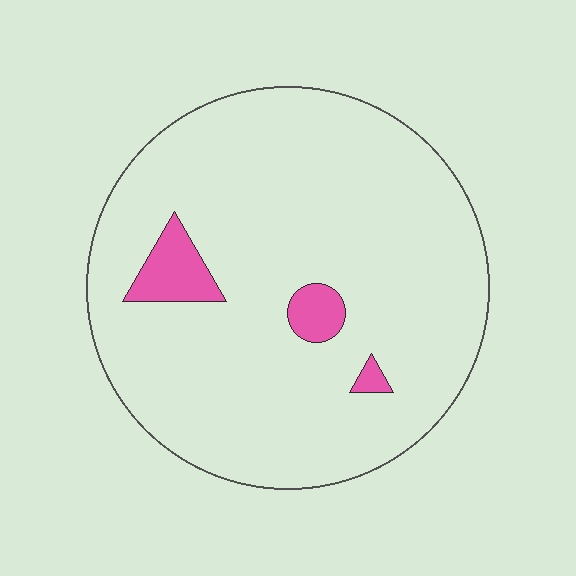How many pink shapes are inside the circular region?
3.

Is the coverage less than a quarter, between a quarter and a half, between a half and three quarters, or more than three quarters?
Less than a quarter.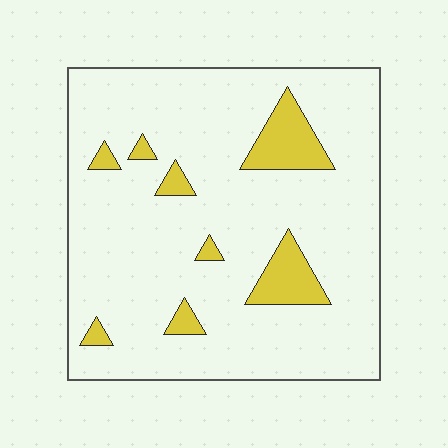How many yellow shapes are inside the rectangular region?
8.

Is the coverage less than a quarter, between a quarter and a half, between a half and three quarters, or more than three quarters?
Less than a quarter.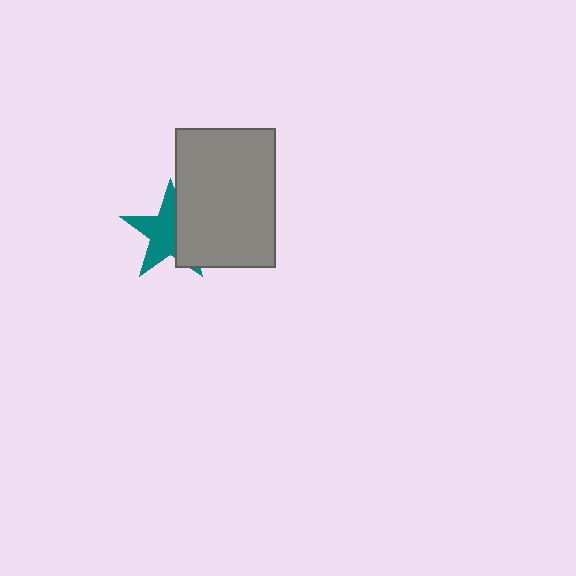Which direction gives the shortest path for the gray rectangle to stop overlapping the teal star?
Moving right gives the shortest separation.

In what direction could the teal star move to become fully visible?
The teal star could move left. That would shift it out from behind the gray rectangle entirely.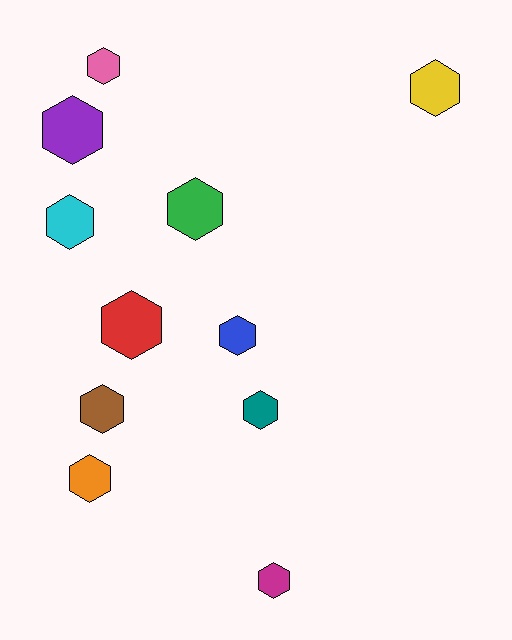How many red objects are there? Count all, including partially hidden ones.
There is 1 red object.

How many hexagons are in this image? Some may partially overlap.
There are 11 hexagons.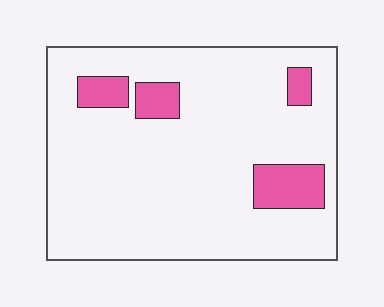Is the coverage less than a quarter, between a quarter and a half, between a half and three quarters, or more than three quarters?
Less than a quarter.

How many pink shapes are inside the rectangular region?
4.